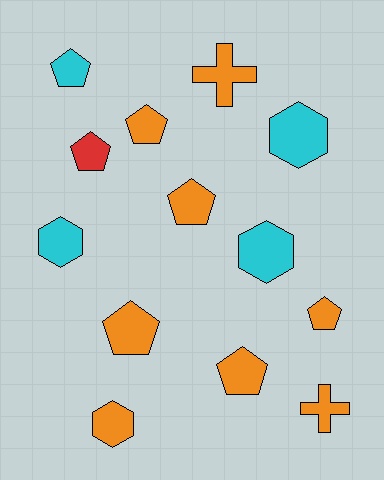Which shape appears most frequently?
Pentagon, with 7 objects.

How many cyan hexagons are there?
There are 3 cyan hexagons.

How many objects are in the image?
There are 13 objects.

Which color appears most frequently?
Orange, with 8 objects.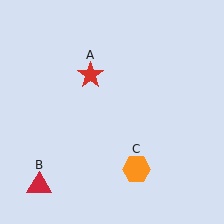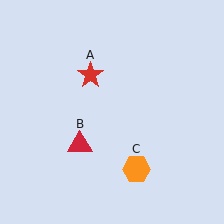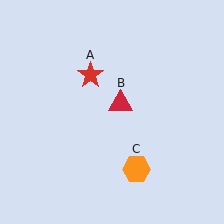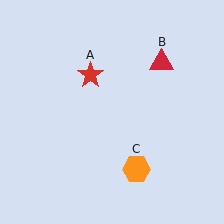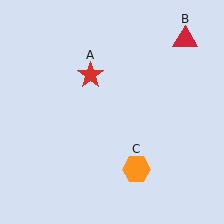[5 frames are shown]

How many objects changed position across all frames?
1 object changed position: red triangle (object B).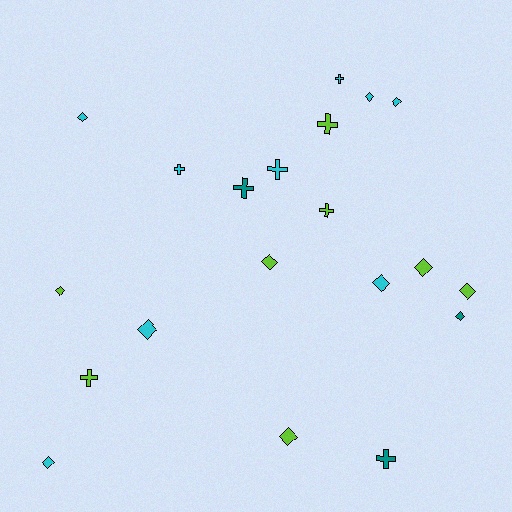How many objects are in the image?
There are 20 objects.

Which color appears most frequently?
Cyan, with 9 objects.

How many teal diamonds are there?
There is 1 teal diamond.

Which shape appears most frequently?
Diamond, with 12 objects.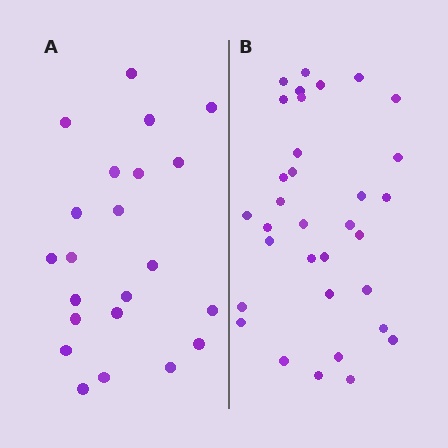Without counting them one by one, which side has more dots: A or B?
Region B (the right region) has more dots.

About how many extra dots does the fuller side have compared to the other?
Region B has roughly 12 or so more dots than region A.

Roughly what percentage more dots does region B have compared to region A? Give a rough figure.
About 50% more.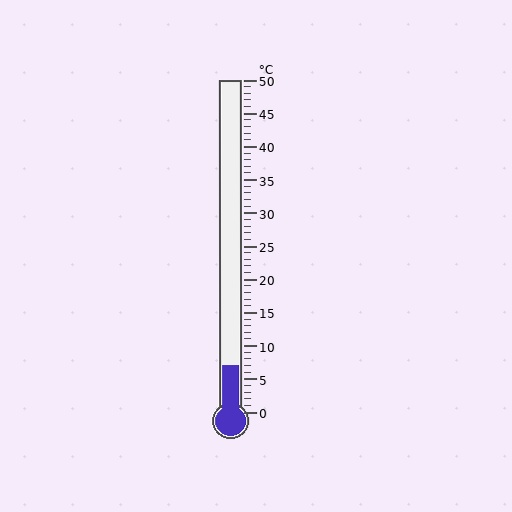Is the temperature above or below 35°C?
The temperature is below 35°C.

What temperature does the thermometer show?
The thermometer shows approximately 7°C.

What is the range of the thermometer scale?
The thermometer scale ranges from 0°C to 50°C.